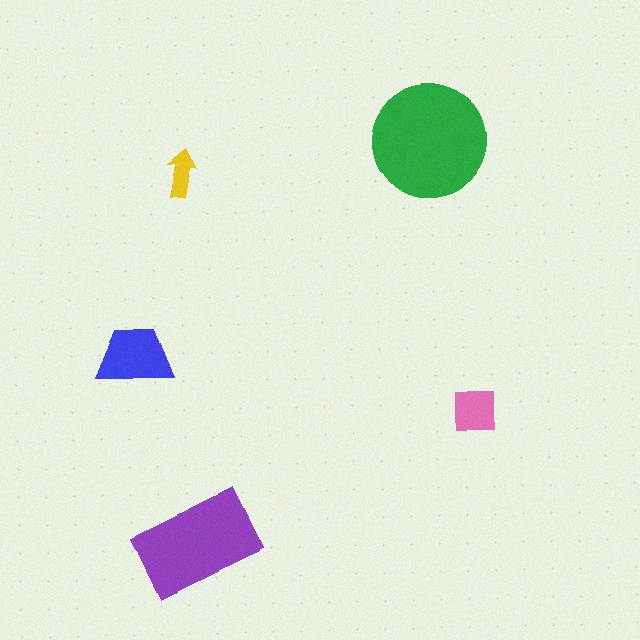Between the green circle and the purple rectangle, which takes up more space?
The green circle.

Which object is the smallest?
The yellow arrow.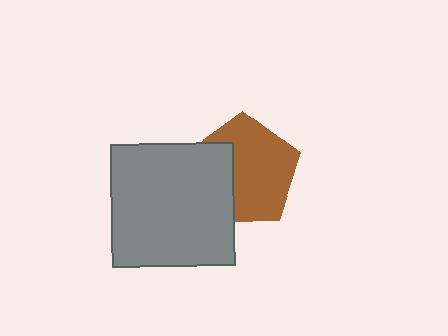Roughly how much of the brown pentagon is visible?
Most of it is visible (roughly 66%).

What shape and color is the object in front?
The object in front is a gray square.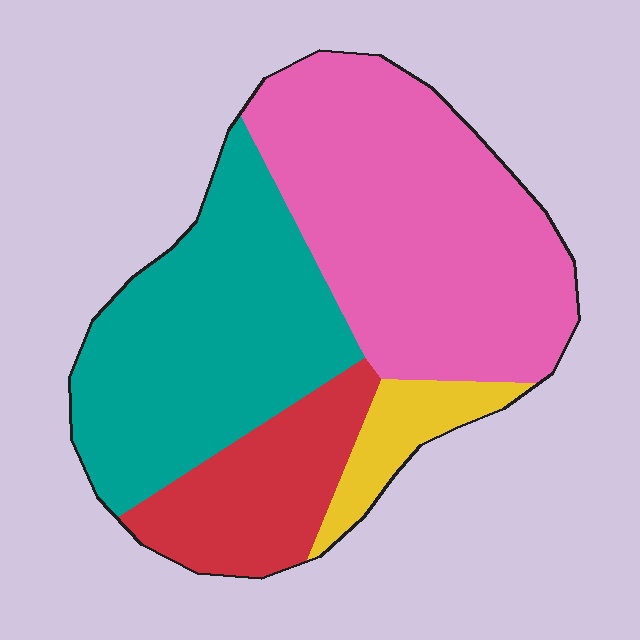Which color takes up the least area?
Yellow, at roughly 5%.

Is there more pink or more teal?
Pink.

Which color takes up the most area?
Pink, at roughly 40%.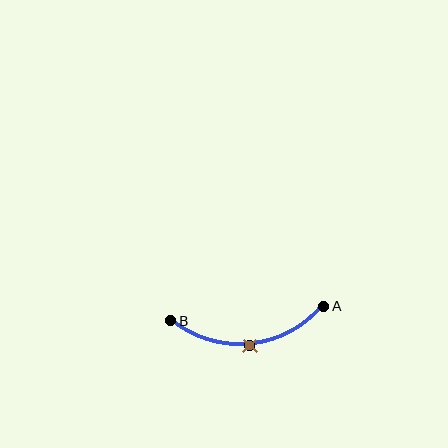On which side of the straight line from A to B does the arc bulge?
The arc bulges below the straight line connecting A and B.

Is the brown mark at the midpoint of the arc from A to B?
Yes. The brown mark lies on the arc at equal arc-length from both A and B — it is the arc midpoint.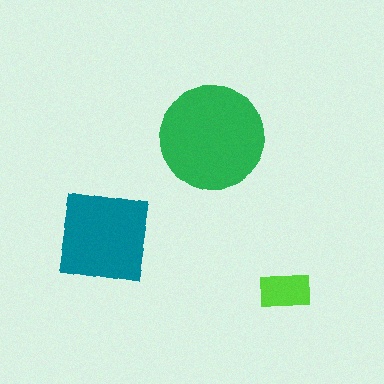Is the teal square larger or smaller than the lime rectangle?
Larger.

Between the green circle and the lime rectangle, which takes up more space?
The green circle.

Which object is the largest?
The green circle.